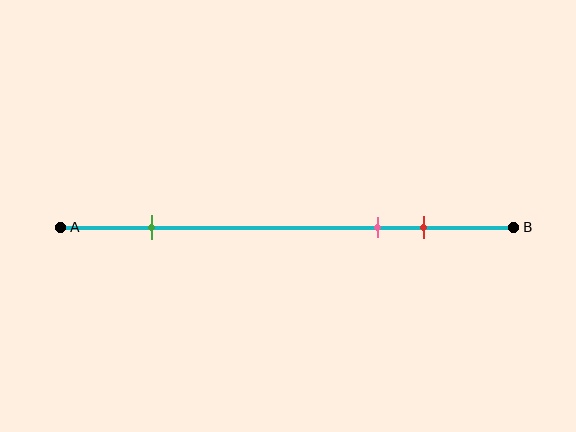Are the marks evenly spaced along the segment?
No, the marks are not evenly spaced.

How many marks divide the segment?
There are 3 marks dividing the segment.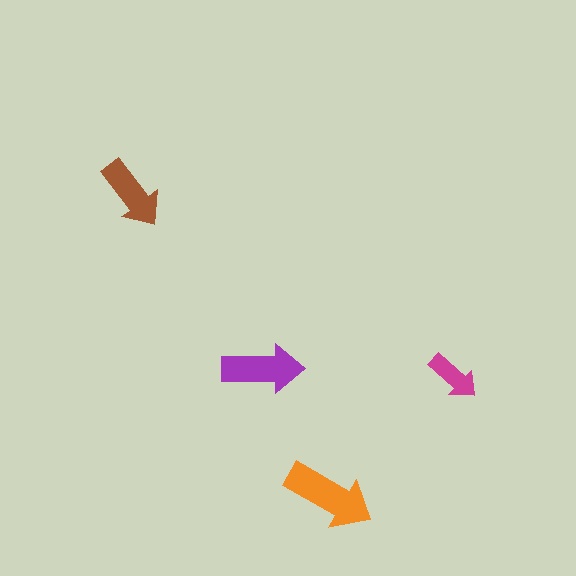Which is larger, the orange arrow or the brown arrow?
The orange one.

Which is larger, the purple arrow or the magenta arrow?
The purple one.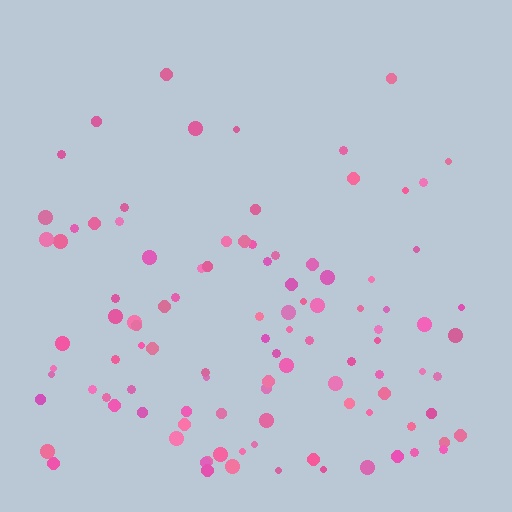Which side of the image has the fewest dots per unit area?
The top.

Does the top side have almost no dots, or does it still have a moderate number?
Still a moderate number, just noticeably fewer than the bottom.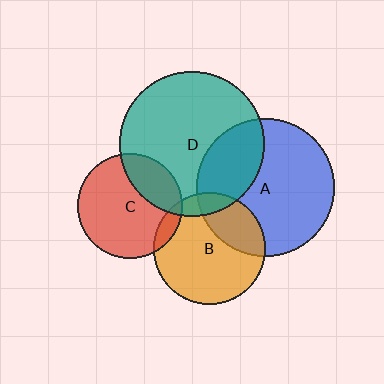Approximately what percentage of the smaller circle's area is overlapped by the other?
Approximately 30%.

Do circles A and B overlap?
Yes.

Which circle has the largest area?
Circle D (teal).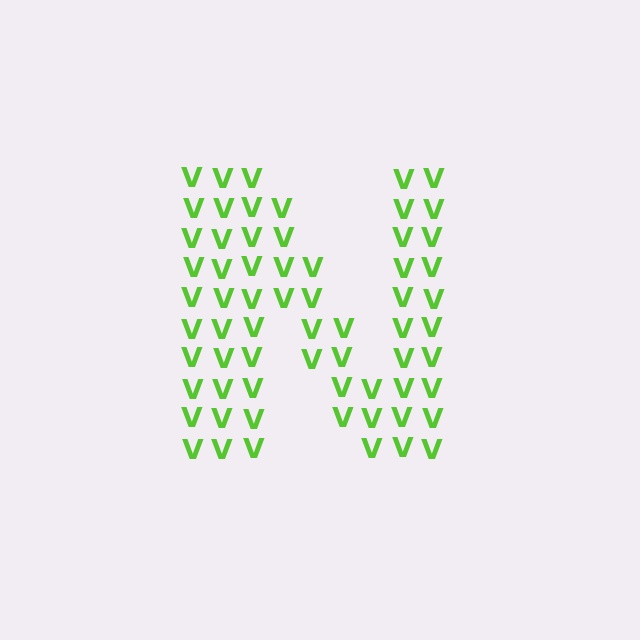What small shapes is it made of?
It is made of small letter V's.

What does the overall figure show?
The overall figure shows the letter N.